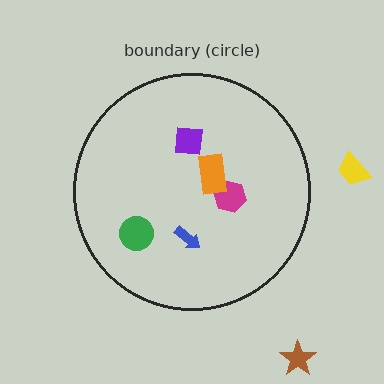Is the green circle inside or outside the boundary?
Inside.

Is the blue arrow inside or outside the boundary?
Inside.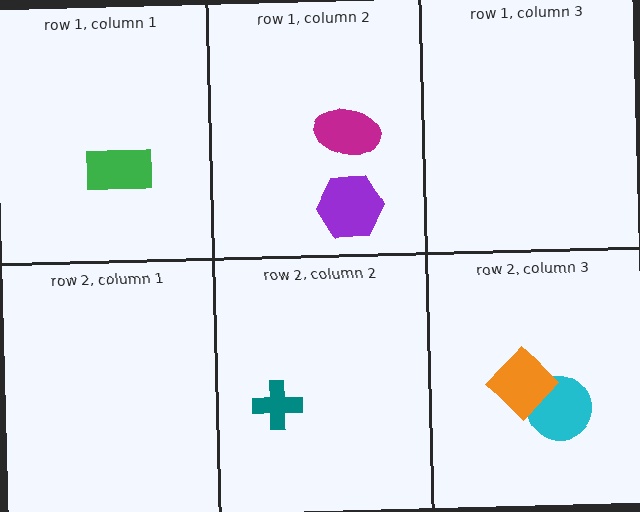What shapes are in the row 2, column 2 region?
The teal cross.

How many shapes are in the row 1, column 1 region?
1.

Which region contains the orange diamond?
The row 2, column 3 region.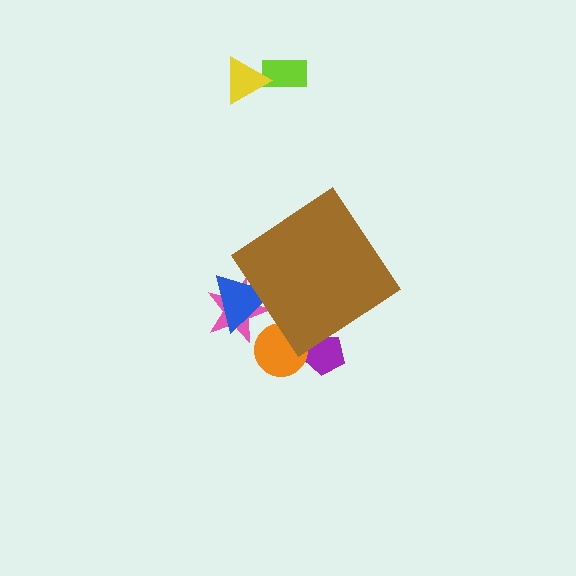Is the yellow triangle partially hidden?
No, the yellow triangle is fully visible.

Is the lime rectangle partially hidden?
No, the lime rectangle is fully visible.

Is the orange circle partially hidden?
Yes, the orange circle is partially hidden behind the brown diamond.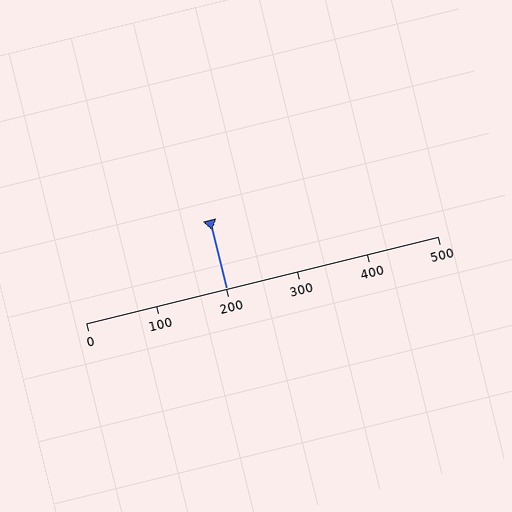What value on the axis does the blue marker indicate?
The marker indicates approximately 200.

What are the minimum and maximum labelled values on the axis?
The axis runs from 0 to 500.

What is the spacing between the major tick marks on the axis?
The major ticks are spaced 100 apart.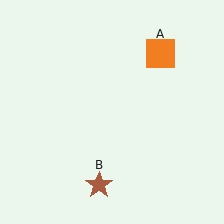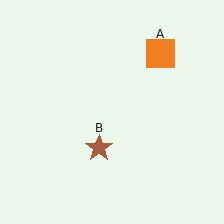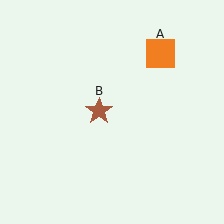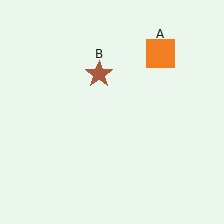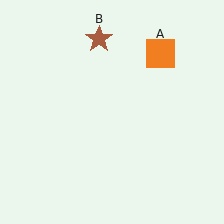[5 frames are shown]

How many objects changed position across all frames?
1 object changed position: brown star (object B).